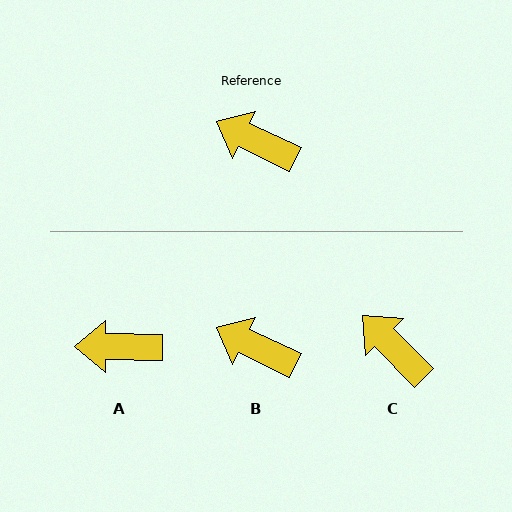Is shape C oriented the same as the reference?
No, it is off by about 20 degrees.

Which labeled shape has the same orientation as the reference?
B.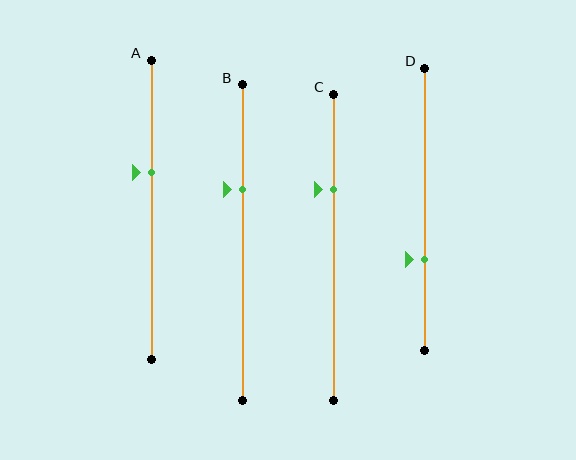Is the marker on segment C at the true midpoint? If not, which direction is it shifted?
No, the marker on segment C is shifted upward by about 19% of the segment length.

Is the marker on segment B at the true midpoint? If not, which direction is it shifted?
No, the marker on segment B is shifted upward by about 17% of the segment length.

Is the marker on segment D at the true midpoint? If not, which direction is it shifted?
No, the marker on segment D is shifted downward by about 18% of the segment length.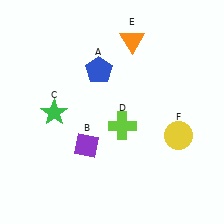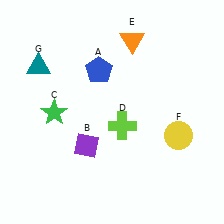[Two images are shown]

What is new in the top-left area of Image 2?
A teal triangle (G) was added in the top-left area of Image 2.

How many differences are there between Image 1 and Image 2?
There is 1 difference between the two images.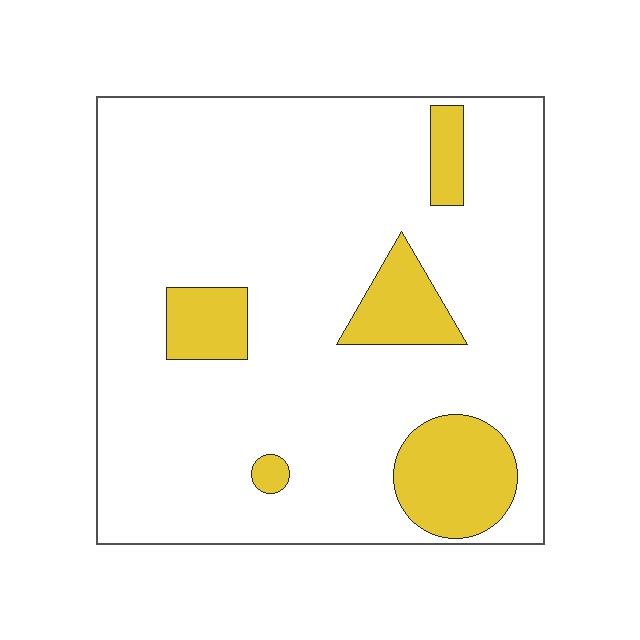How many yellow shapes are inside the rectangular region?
5.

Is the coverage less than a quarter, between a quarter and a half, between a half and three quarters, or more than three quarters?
Less than a quarter.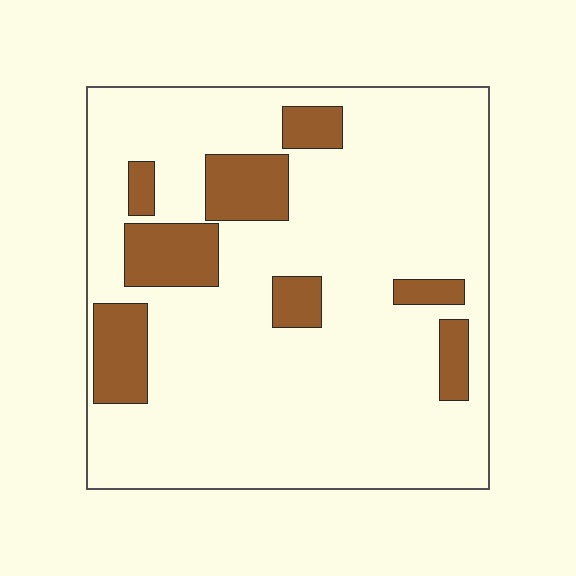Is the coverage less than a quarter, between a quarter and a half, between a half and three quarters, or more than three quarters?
Less than a quarter.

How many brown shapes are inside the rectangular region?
8.